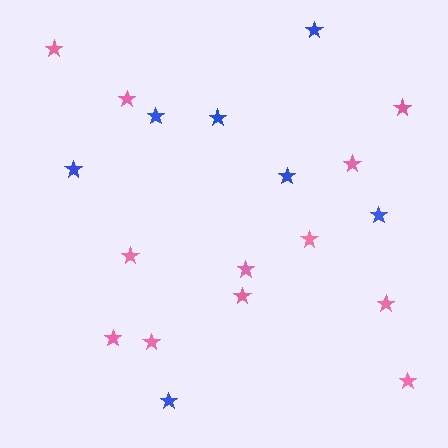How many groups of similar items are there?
There are 2 groups: one group of pink stars (12) and one group of blue stars (7).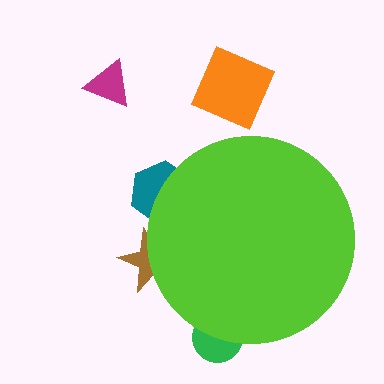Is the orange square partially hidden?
No, the orange square is fully visible.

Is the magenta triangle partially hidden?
No, the magenta triangle is fully visible.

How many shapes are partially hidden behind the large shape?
3 shapes are partially hidden.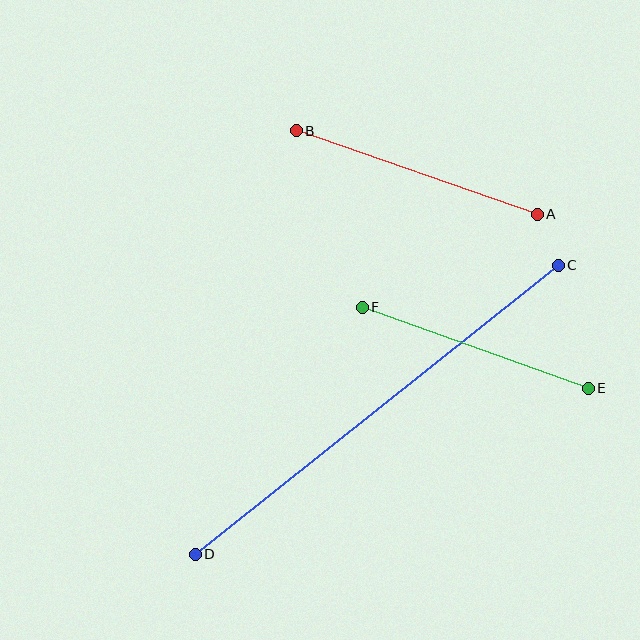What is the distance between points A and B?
The distance is approximately 255 pixels.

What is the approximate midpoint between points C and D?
The midpoint is at approximately (377, 410) pixels.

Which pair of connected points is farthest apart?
Points C and D are farthest apart.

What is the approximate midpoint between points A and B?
The midpoint is at approximately (417, 173) pixels.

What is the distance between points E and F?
The distance is approximately 240 pixels.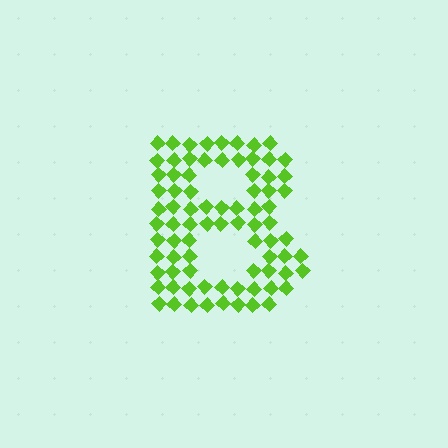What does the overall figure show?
The overall figure shows the letter B.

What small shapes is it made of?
It is made of small diamonds.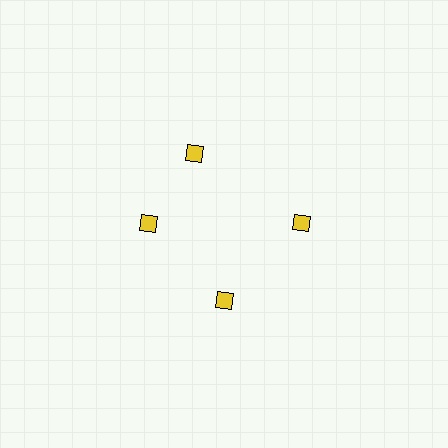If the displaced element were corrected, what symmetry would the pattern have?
It would have 4-fold rotational symmetry — the pattern would map onto itself every 90 degrees.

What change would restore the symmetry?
The symmetry would be restored by rotating it back into even spacing with its neighbors so that all 4 diamonds sit at equal angles and equal distance from the center.